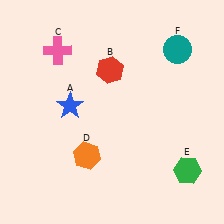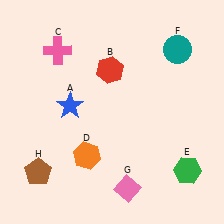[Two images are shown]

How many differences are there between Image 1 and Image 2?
There are 2 differences between the two images.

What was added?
A pink diamond (G), a brown pentagon (H) were added in Image 2.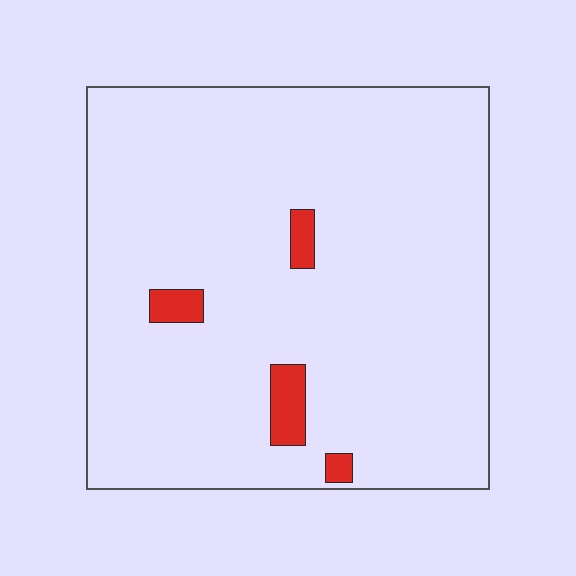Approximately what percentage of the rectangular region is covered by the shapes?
Approximately 5%.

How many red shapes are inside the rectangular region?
4.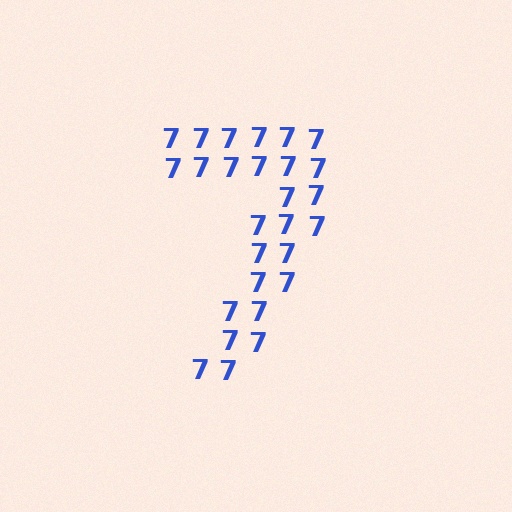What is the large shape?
The large shape is the digit 7.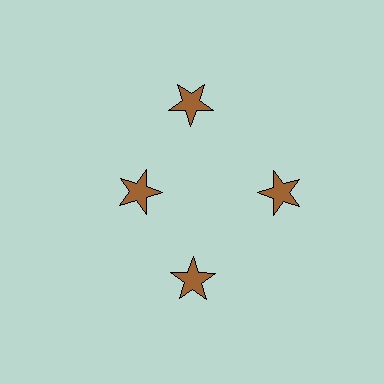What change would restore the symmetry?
The symmetry would be restored by moving it outward, back onto the ring so that all 4 stars sit at equal angles and equal distance from the center.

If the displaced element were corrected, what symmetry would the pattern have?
It would have 4-fold rotational symmetry — the pattern would map onto itself every 90 degrees.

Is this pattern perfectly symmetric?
No. The 4 brown stars are arranged in a ring, but one element near the 9 o'clock position is pulled inward toward the center, breaking the 4-fold rotational symmetry.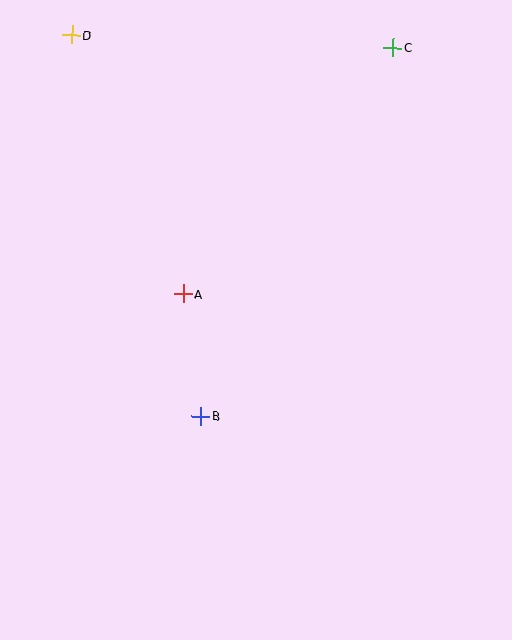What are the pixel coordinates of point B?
Point B is at (201, 416).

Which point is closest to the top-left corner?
Point D is closest to the top-left corner.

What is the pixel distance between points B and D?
The distance between B and D is 402 pixels.